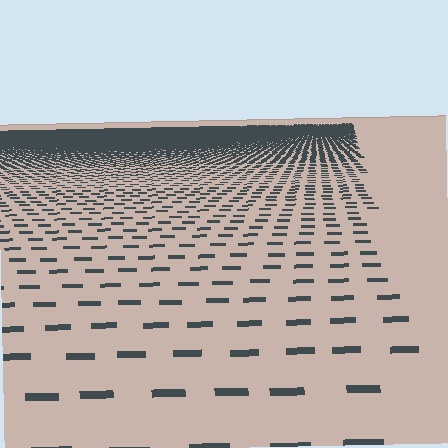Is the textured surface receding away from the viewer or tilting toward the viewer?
The surface is receding away from the viewer. Texture elements get smaller and denser toward the top.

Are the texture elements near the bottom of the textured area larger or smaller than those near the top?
Larger. Near the bottom, elements are closer to the viewer and appear at a bigger on-screen size.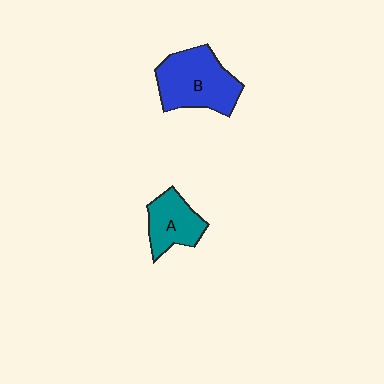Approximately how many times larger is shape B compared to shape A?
Approximately 1.6 times.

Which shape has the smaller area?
Shape A (teal).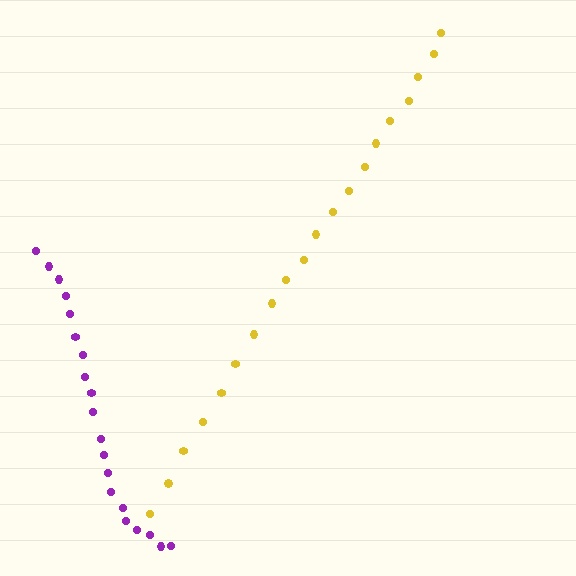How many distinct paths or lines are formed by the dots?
There are 2 distinct paths.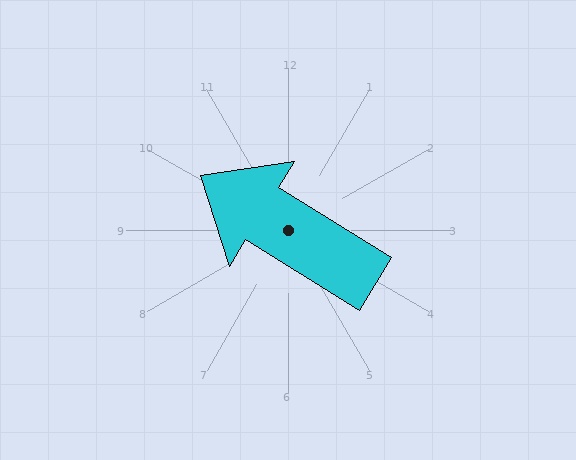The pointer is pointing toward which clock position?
Roughly 10 o'clock.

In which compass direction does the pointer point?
Northwest.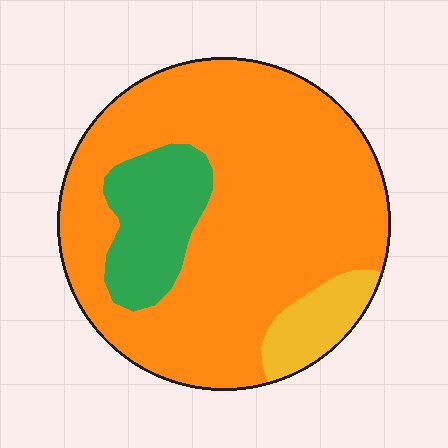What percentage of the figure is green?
Green takes up less than a quarter of the figure.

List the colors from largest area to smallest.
From largest to smallest: orange, green, yellow.